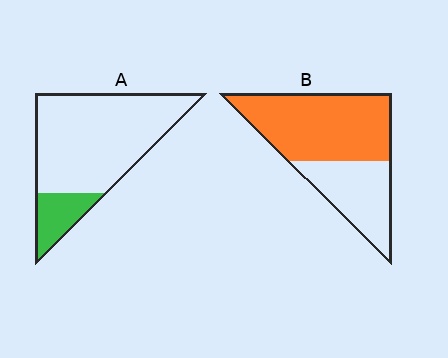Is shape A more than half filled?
No.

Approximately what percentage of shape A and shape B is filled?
A is approximately 20% and B is approximately 65%.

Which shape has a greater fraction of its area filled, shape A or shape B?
Shape B.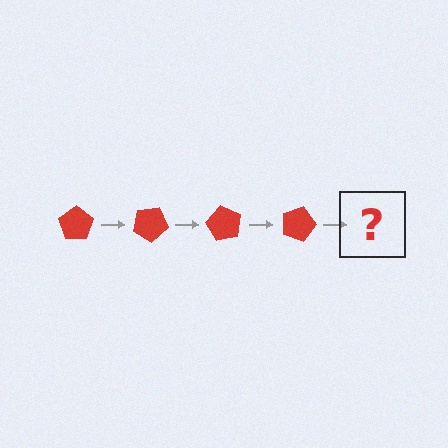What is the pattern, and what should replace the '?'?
The pattern is that the pentagon rotates 30 degrees each step. The '?' should be a red pentagon rotated 120 degrees.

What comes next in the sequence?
The next element should be a red pentagon rotated 120 degrees.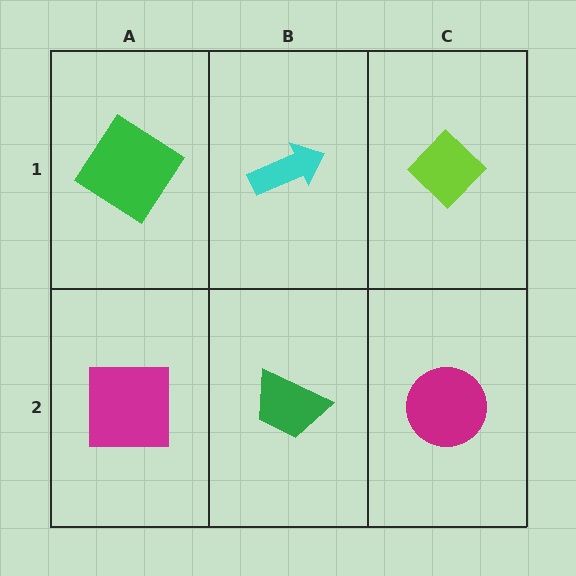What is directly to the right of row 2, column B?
A magenta circle.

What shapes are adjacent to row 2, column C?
A lime diamond (row 1, column C), a green trapezoid (row 2, column B).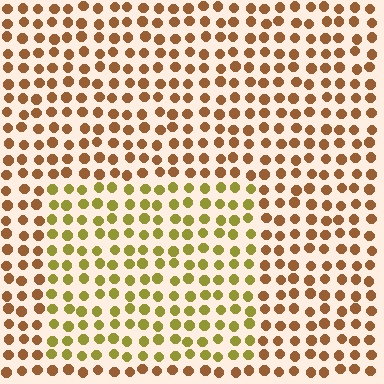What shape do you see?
I see a rectangle.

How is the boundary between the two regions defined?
The boundary is defined purely by a slight shift in hue (about 37 degrees). Spacing, size, and orientation are identical on both sides.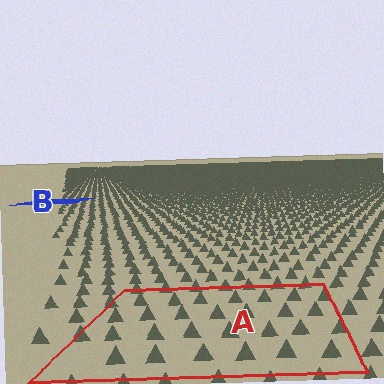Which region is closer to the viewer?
Region A is closer. The texture elements there are larger and more spread out.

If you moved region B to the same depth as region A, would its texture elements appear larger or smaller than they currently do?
They would appear larger. At a closer depth, the same texture elements are projected at a bigger on-screen size.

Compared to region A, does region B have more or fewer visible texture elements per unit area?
Region B has more texture elements per unit area — they are packed more densely because it is farther away.